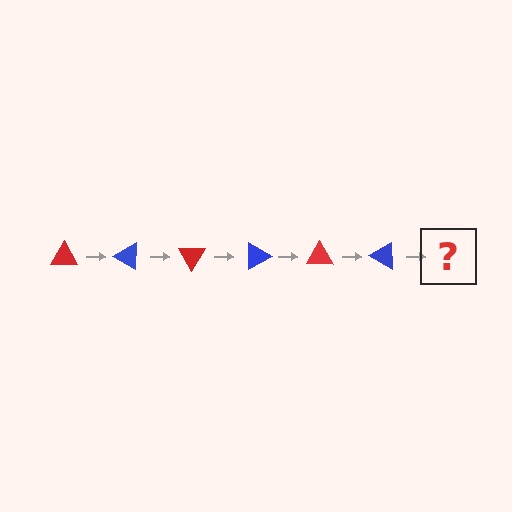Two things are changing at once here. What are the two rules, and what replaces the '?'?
The two rules are that it rotates 30 degrees each step and the color cycles through red and blue. The '?' should be a red triangle, rotated 180 degrees from the start.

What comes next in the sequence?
The next element should be a red triangle, rotated 180 degrees from the start.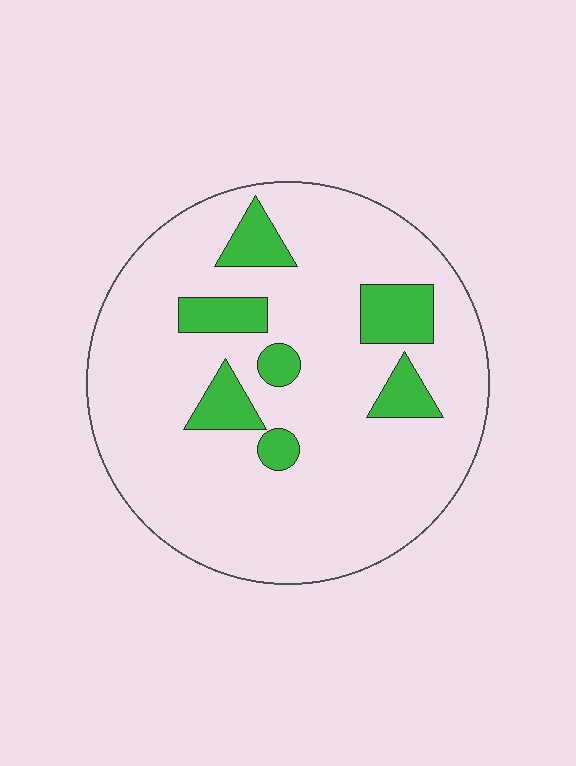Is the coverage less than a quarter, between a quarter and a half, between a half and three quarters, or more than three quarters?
Less than a quarter.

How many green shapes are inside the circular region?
7.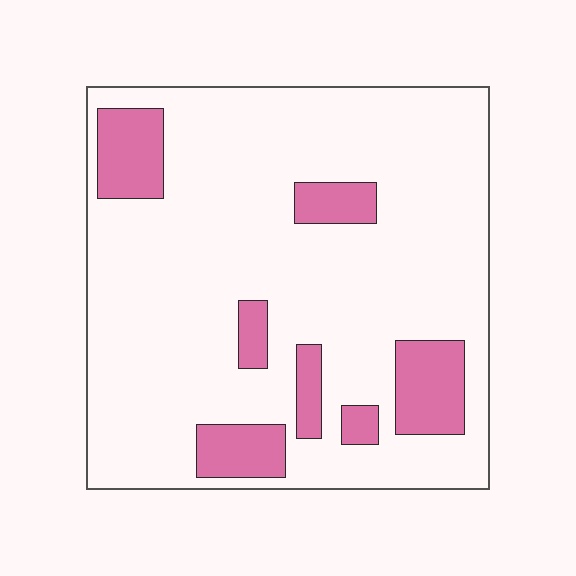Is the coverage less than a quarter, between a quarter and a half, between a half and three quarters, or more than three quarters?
Less than a quarter.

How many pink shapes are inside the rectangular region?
7.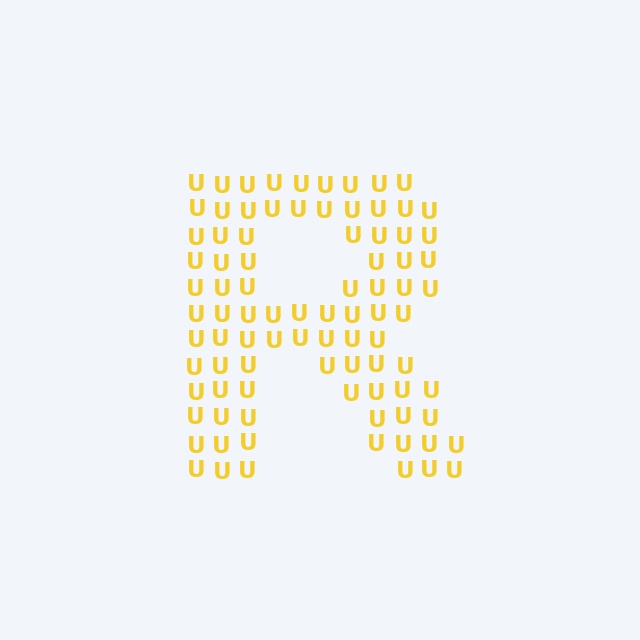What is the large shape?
The large shape is the letter R.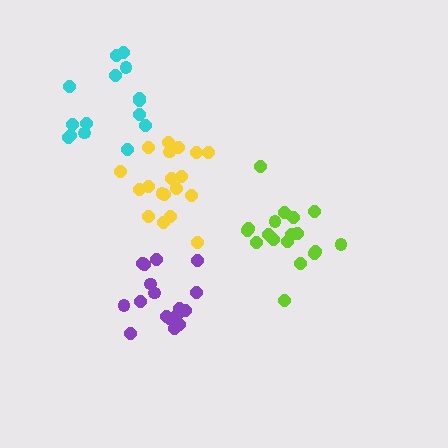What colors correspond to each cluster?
The clusters are colored: lime, purple, yellow, cyan.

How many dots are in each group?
Group 1: 18 dots, Group 2: 17 dots, Group 3: 19 dots, Group 4: 15 dots (69 total).